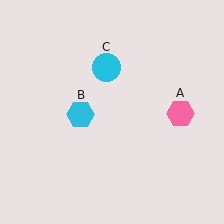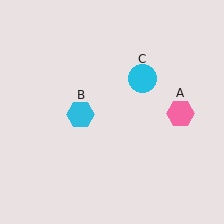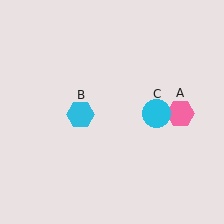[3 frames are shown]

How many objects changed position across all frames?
1 object changed position: cyan circle (object C).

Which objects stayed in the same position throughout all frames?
Pink hexagon (object A) and cyan hexagon (object B) remained stationary.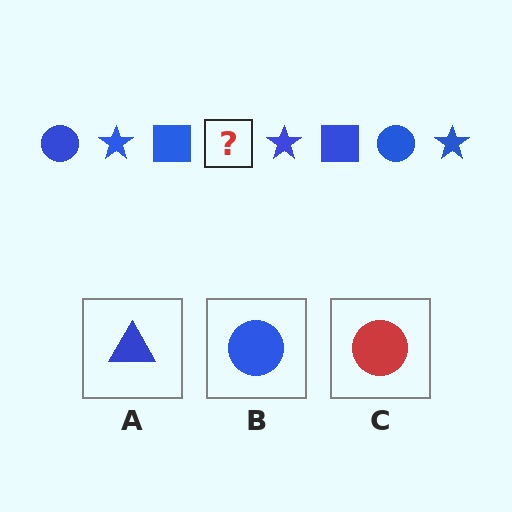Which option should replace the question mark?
Option B.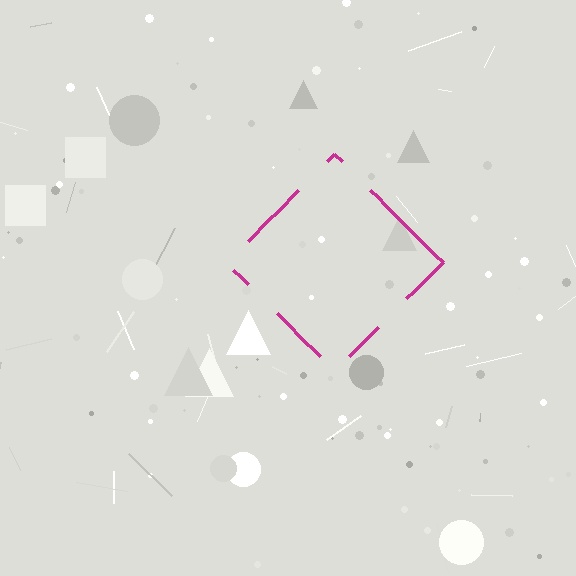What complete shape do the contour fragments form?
The contour fragments form a diamond.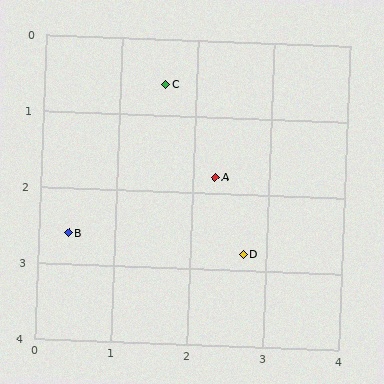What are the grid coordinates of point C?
Point C is at approximately (1.6, 0.6).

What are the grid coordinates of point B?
Point B is at approximately (0.4, 2.6).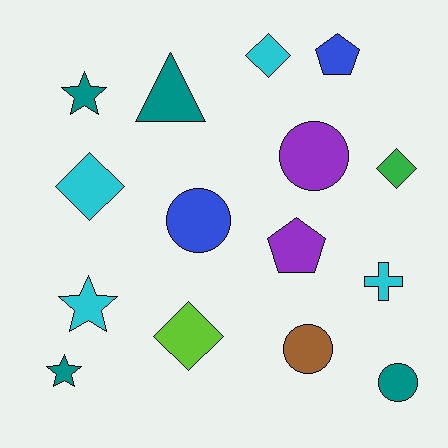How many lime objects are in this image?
There is 1 lime object.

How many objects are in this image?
There are 15 objects.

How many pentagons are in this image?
There are 2 pentagons.